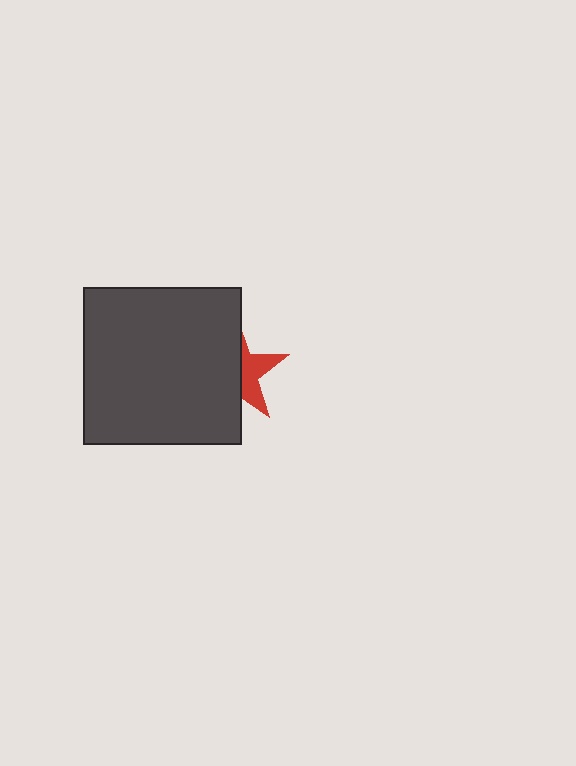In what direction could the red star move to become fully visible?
The red star could move right. That would shift it out from behind the dark gray square entirely.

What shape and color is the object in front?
The object in front is a dark gray square.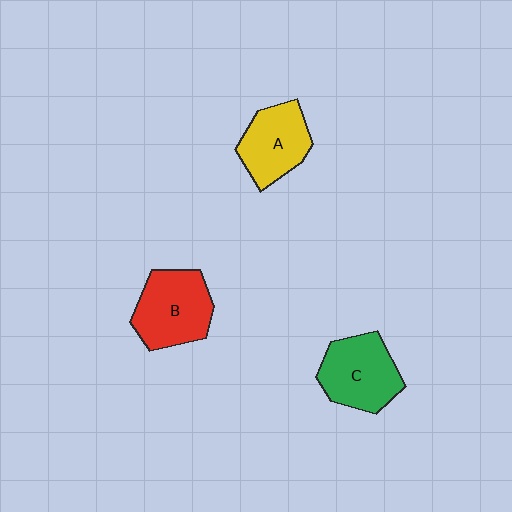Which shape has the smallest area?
Shape A (yellow).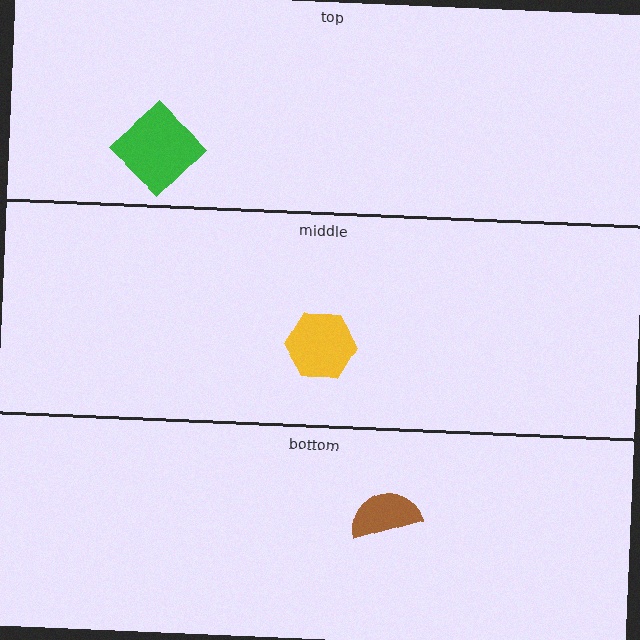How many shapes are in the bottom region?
1.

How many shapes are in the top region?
1.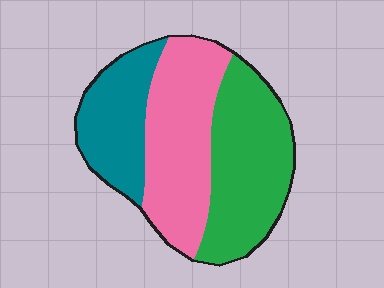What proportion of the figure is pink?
Pink covers roughly 40% of the figure.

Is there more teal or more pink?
Pink.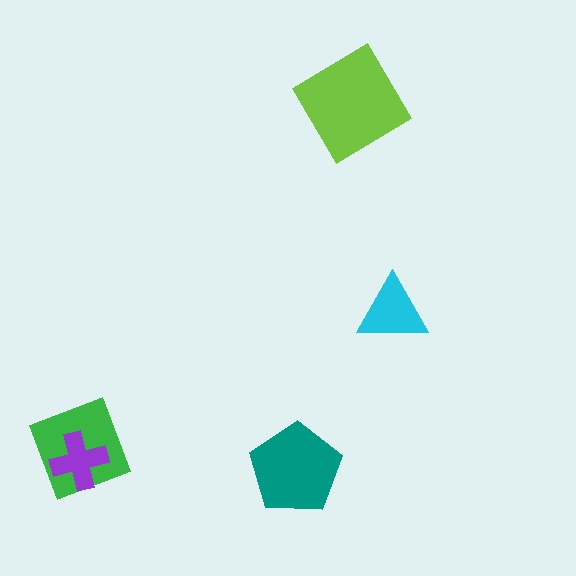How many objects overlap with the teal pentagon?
0 objects overlap with the teal pentagon.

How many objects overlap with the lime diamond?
0 objects overlap with the lime diamond.